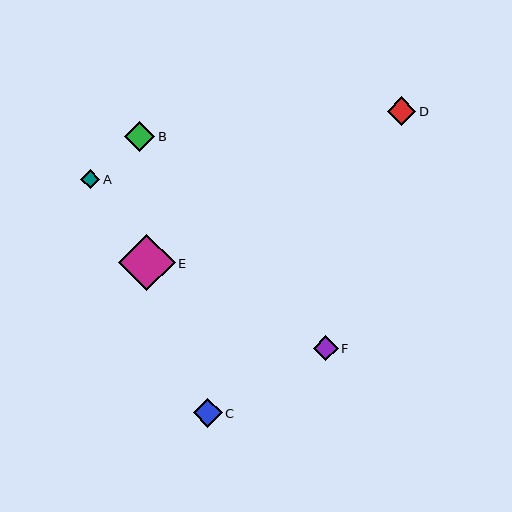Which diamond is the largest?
Diamond E is the largest with a size of approximately 57 pixels.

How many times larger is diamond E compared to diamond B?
Diamond E is approximately 1.9 times the size of diamond B.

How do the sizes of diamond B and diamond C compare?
Diamond B and diamond C are approximately the same size.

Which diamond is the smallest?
Diamond A is the smallest with a size of approximately 19 pixels.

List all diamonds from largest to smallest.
From largest to smallest: E, B, C, D, F, A.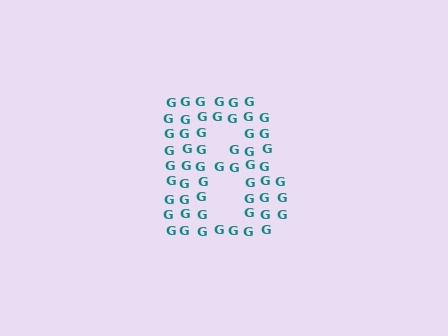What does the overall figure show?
The overall figure shows the letter B.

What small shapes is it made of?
It is made of small letter G's.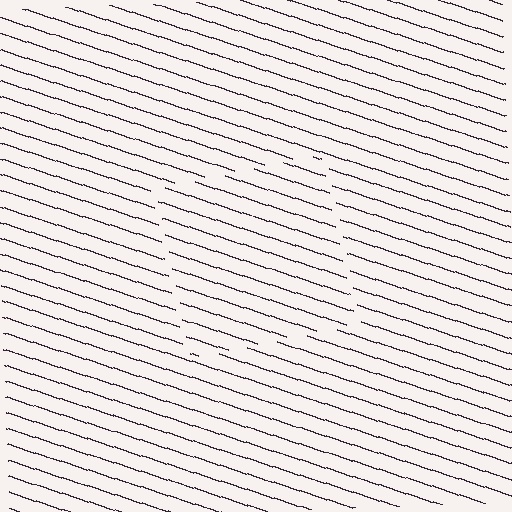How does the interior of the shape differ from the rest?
The interior of the shape contains the same grating, shifted by half a period — the contour is defined by the phase discontinuity where line-ends from the inner and outer gratings abut.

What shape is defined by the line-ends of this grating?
An illusory square. The interior of the shape contains the same grating, shifted by half a period — the contour is defined by the phase discontinuity where line-ends from the inner and outer gratings abut.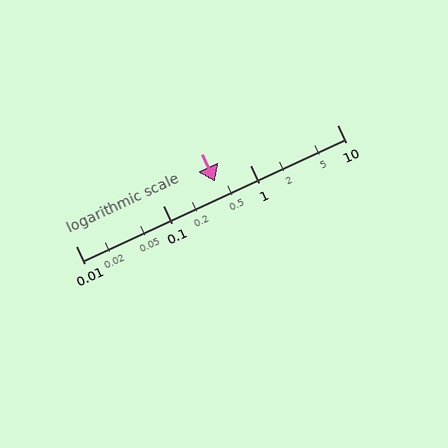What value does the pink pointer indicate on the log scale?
The pointer indicates approximately 0.4.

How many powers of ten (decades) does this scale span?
The scale spans 3 decades, from 0.01 to 10.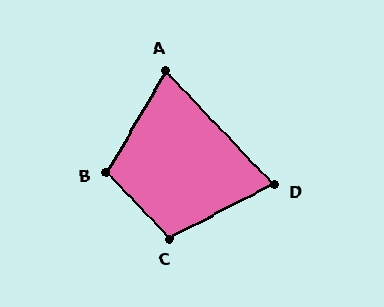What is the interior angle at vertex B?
Approximately 106 degrees (obtuse).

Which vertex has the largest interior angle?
C, at approximately 106 degrees.